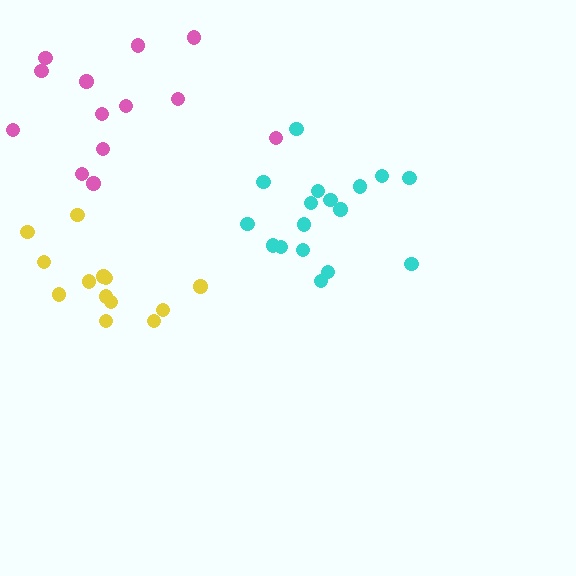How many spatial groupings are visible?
There are 3 spatial groupings.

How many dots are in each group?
Group 1: 13 dots, Group 2: 17 dots, Group 3: 13 dots (43 total).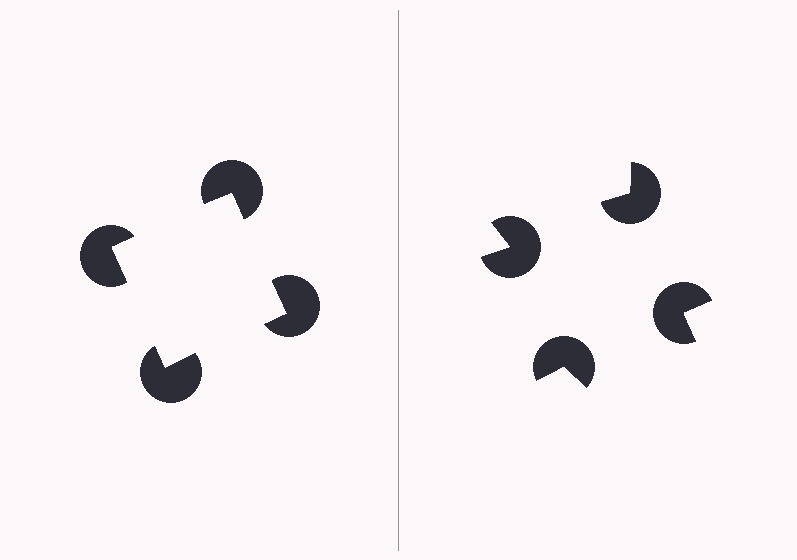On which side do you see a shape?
An illusory square appears on the left side. On the right side the wedge cuts are rotated, so no coherent shape forms.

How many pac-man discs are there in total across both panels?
8 — 4 on each side.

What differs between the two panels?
The pac-man discs are positioned identically on both sides; only the wedge orientations differ. On the left they align to a square; on the right they are misaligned.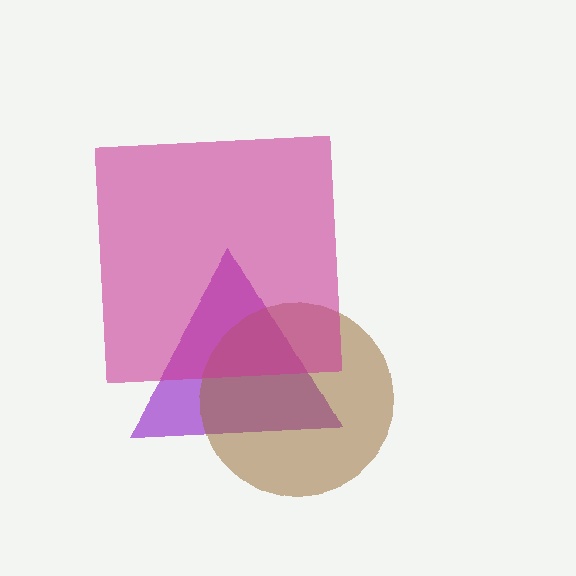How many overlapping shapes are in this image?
There are 3 overlapping shapes in the image.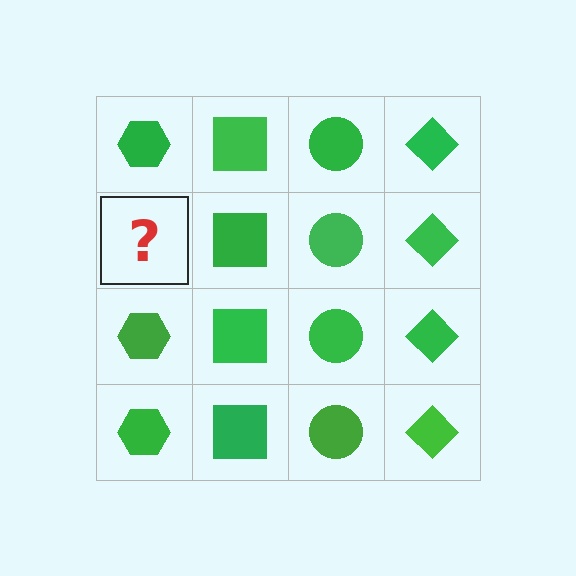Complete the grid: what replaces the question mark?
The question mark should be replaced with a green hexagon.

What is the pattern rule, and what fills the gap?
The rule is that each column has a consistent shape. The gap should be filled with a green hexagon.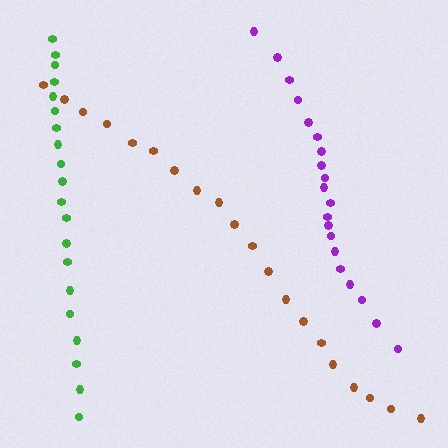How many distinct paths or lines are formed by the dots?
There are 3 distinct paths.